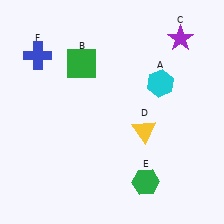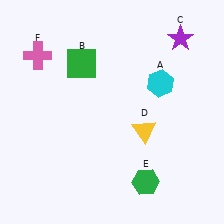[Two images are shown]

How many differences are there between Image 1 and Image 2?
There is 1 difference between the two images.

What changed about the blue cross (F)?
In Image 1, F is blue. In Image 2, it changed to pink.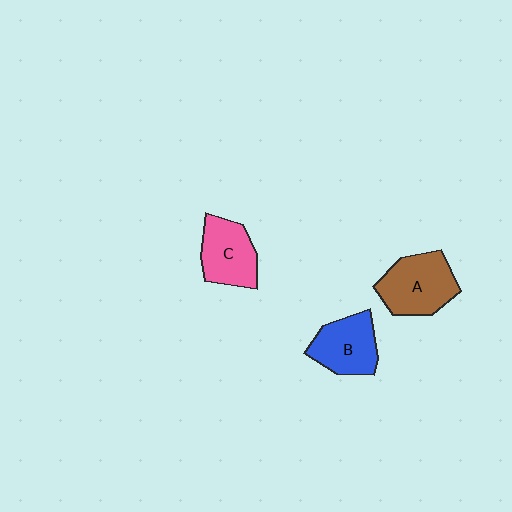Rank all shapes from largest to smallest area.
From largest to smallest: A (brown), B (blue), C (pink).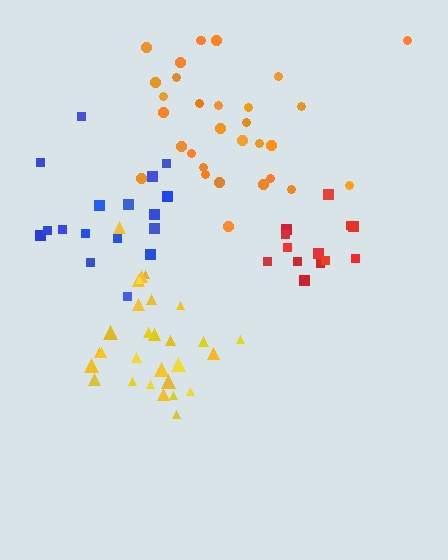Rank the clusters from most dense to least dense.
yellow, red, blue, orange.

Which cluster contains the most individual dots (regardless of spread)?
Orange (31).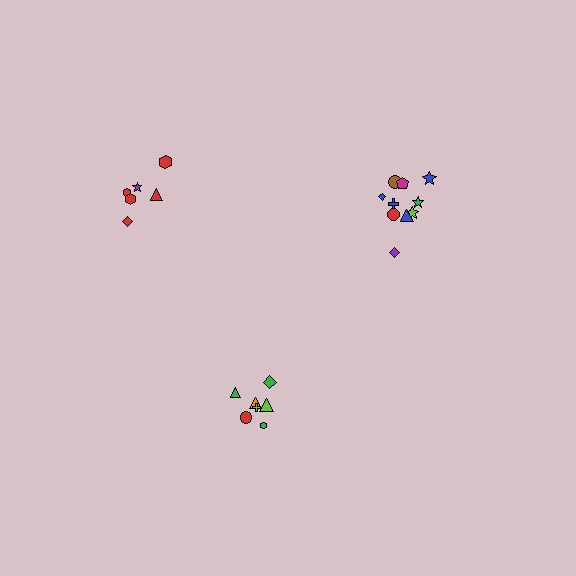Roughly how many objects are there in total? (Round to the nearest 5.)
Roughly 25 objects in total.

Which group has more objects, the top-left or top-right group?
The top-right group.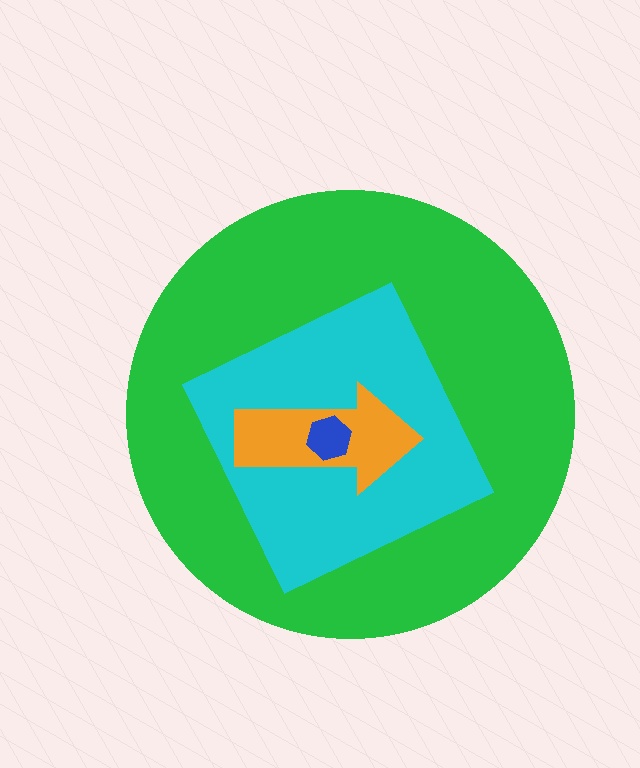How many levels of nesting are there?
4.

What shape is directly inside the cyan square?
The orange arrow.